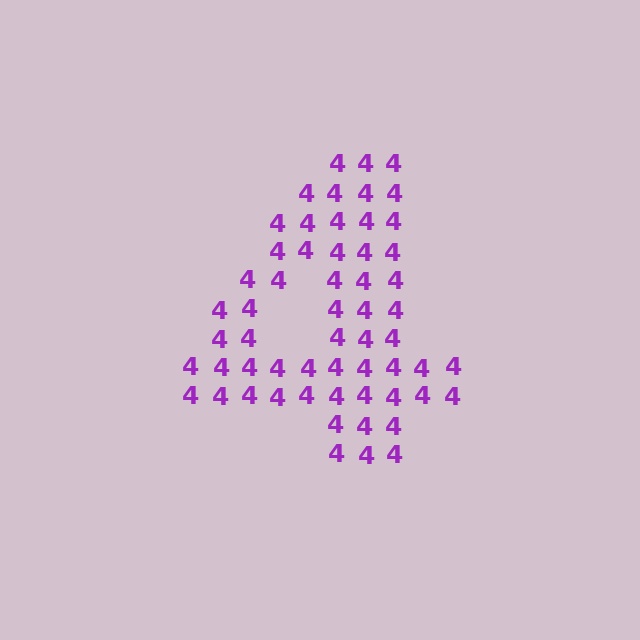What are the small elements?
The small elements are digit 4's.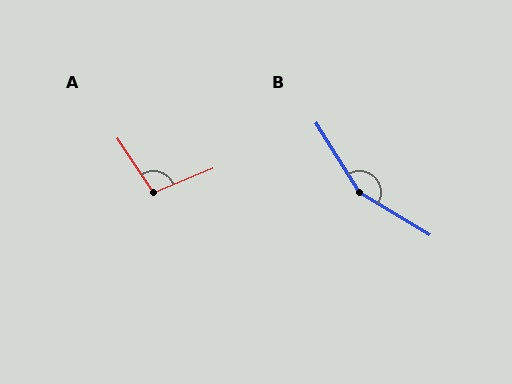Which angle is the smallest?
A, at approximately 101 degrees.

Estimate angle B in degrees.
Approximately 153 degrees.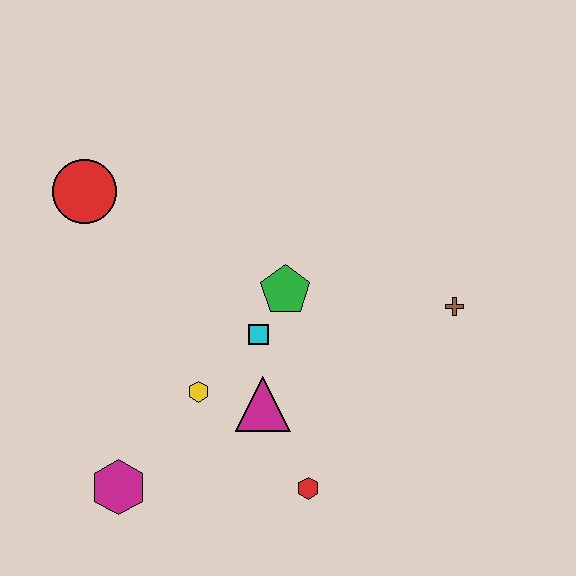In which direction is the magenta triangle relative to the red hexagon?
The magenta triangle is above the red hexagon.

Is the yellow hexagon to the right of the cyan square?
No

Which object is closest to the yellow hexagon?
The magenta triangle is closest to the yellow hexagon.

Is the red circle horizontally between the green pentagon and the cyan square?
No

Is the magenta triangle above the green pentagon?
No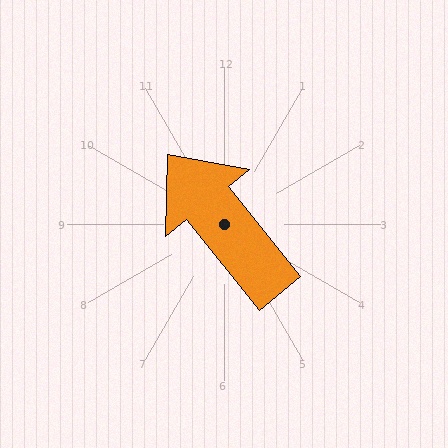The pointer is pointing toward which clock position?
Roughly 11 o'clock.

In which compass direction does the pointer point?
Northwest.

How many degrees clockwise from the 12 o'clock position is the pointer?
Approximately 321 degrees.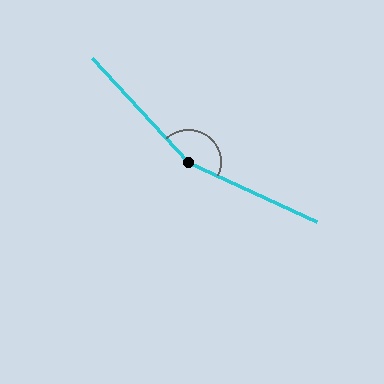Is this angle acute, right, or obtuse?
It is obtuse.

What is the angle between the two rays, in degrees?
Approximately 158 degrees.